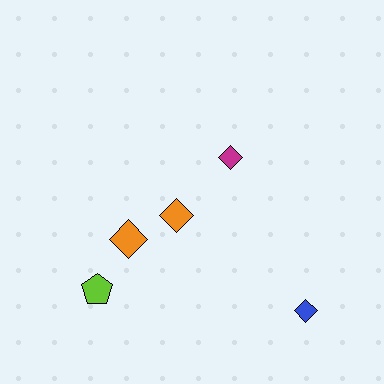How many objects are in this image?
There are 5 objects.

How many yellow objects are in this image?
There are no yellow objects.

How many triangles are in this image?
There are no triangles.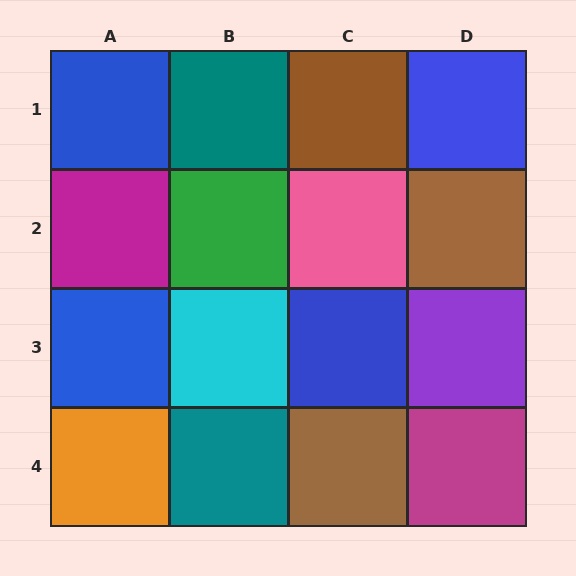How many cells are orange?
1 cell is orange.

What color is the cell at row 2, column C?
Pink.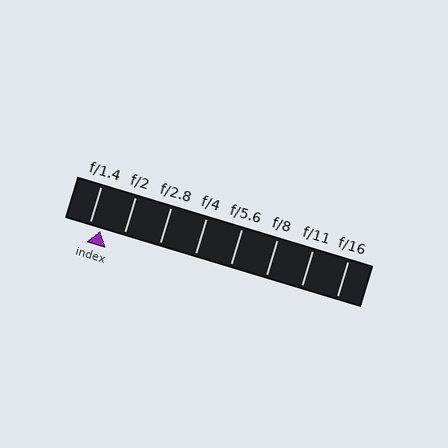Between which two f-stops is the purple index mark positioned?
The index mark is between f/1.4 and f/2.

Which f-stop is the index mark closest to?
The index mark is closest to f/1.4.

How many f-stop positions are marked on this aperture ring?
There are 8 f-stop positions marked.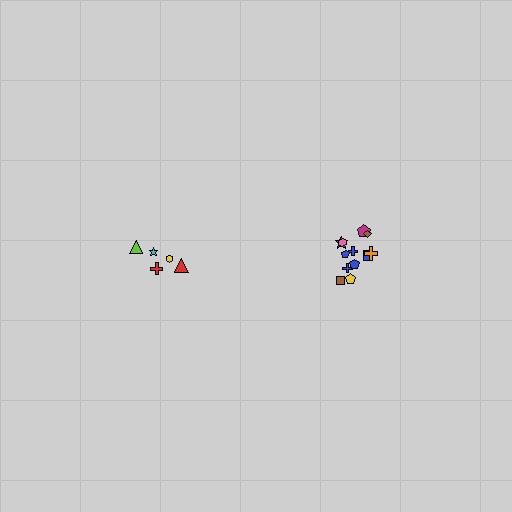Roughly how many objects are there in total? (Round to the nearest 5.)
Roughly 15 objects in total.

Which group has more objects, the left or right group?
The right group.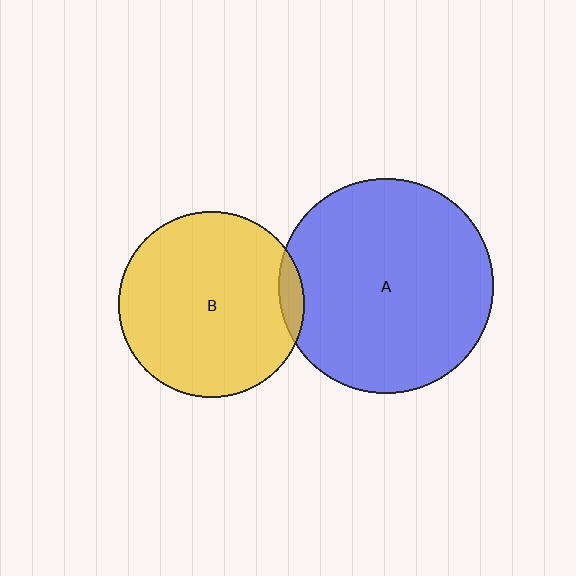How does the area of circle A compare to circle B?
Approximately 1.3 times.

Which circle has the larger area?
Circle A (blue).